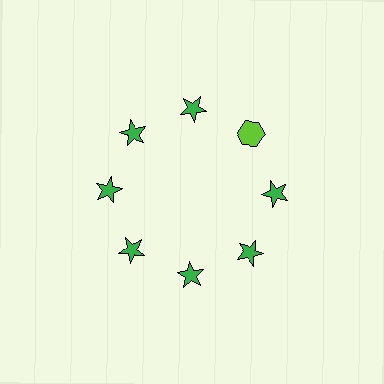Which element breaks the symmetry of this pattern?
The lime hexagon at roughly the 2 o'clock position breaks the symmetry. All other shapes are green stars.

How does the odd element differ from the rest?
It differs in both color (lime instead of green) and shape (hexagon instead of star).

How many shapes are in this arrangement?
There are 8 shapes arranged in a ring pattern.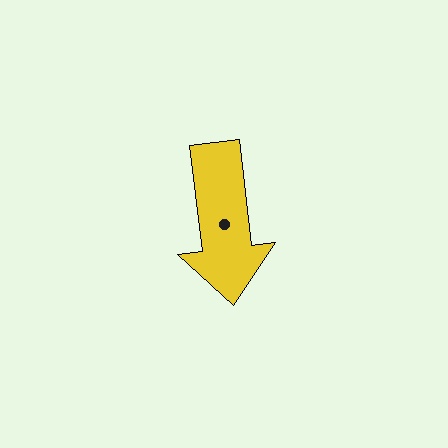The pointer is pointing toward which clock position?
Roughly 6 o'clock.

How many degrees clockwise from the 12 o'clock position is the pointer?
Approximately 173 degrees.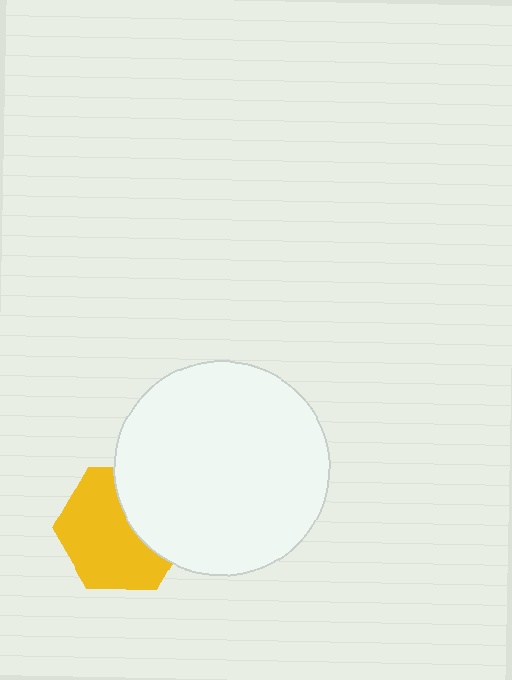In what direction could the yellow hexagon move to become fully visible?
The yellow hexagon could move left. That would shift it out from behind the white circle entirely.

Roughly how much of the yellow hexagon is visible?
About half of it is visible (roughly 64%).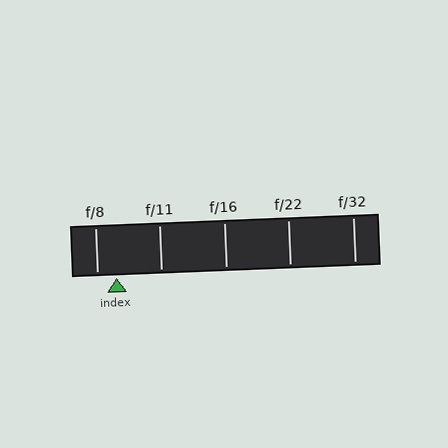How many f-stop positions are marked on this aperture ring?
There are 5 f-stop positions marked.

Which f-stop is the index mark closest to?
The index mark is closest to f/8.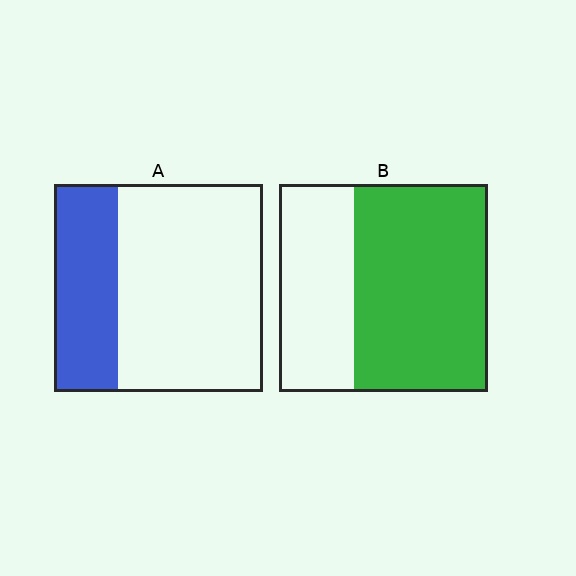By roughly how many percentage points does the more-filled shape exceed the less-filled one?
By roughly 35 percentage points (B over A).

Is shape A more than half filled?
No.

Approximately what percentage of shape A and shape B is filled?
A is approximately 30% and B is approximately 65%.